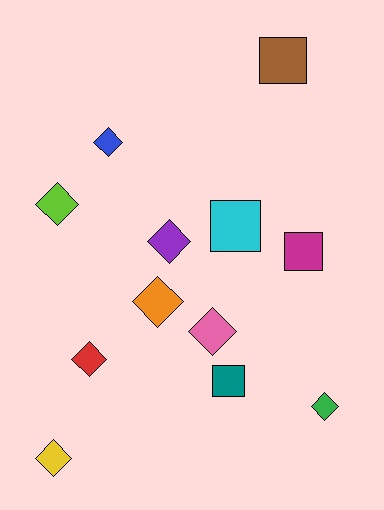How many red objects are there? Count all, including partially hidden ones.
There is 1 red object.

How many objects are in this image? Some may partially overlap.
There are 12 objects.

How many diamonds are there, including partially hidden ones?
There are 8 diamonds.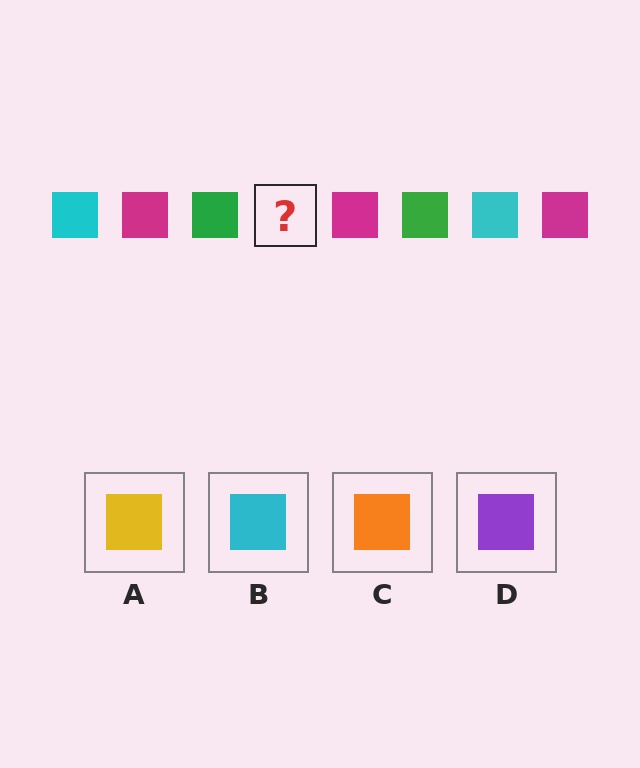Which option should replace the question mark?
Option B.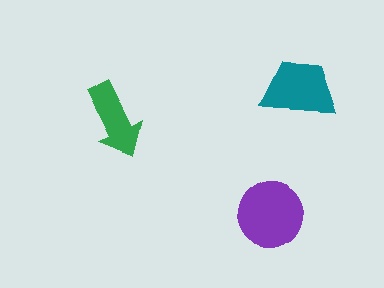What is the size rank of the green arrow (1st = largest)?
3rd.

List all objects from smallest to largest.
The green arrow, the teal trapezoid, the purple circle.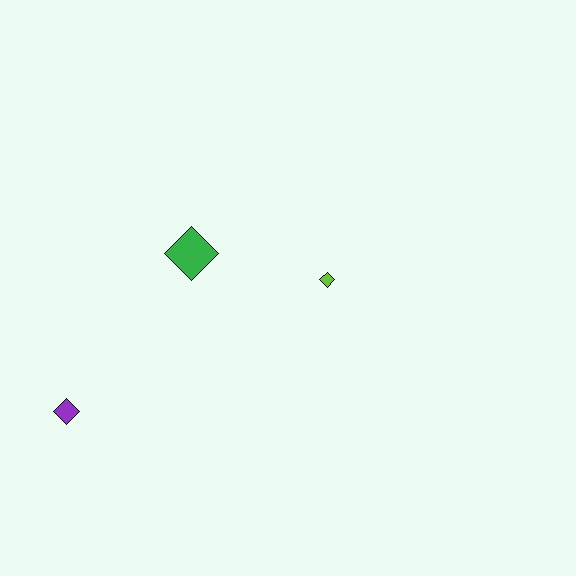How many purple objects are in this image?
There is 1 purple object.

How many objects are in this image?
There are 3 objects.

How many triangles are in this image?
There are no triangles.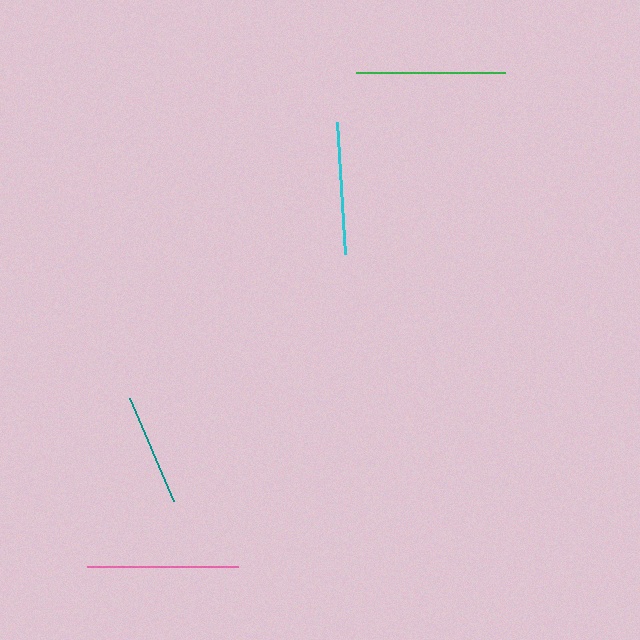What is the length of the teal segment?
The teal segment is approximately 113 pixels long.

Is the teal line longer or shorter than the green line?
The green line is longer than the teal line.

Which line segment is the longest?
The pink line is the longest at approximately 151 pixels.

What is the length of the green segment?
The green segment is approximately 150 pixels long.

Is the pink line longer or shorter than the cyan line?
The pink line is longer than the cyan line.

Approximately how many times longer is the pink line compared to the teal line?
The pink line is approximately 1.3 times the length of the teal line.